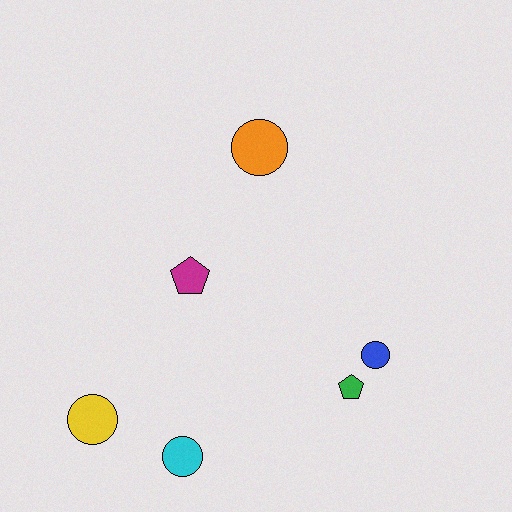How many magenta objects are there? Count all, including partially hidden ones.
There is 1 magenta object.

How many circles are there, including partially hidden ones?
There are 4 circles.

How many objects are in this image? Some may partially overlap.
There are 6 objects.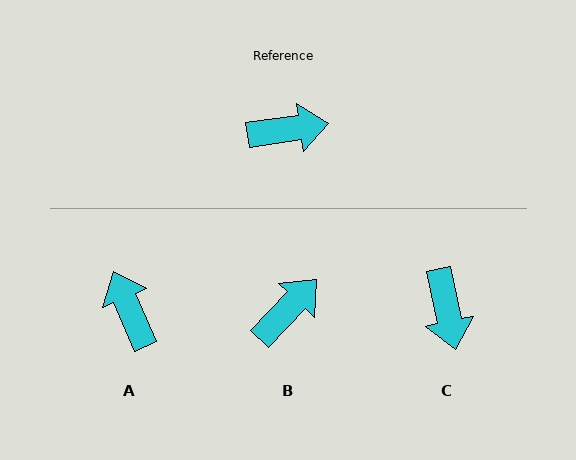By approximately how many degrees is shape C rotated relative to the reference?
Approximately 86 degrees clockwise.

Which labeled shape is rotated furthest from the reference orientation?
A, about 105 degrees away.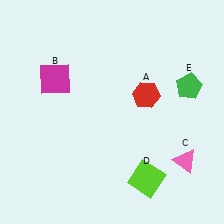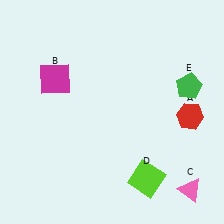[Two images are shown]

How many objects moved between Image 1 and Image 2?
2 objects moved between the two images.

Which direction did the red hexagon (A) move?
The red hexagon (A) moved right.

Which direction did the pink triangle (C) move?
The pink triangle (C) moved down.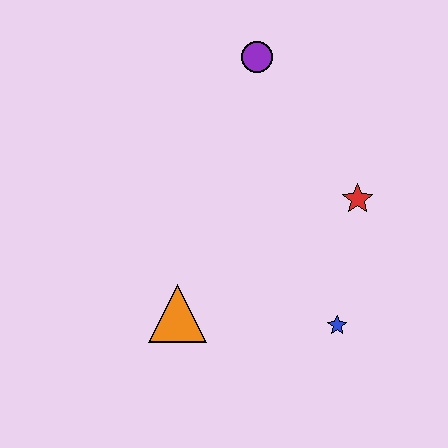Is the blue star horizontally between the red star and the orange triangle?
Yes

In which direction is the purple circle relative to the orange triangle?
The purple circle is above the orange triangle.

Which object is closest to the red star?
The blue star is closest to the red star.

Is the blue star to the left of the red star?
Yes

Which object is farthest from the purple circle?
The blue star is farthest from the purple circle.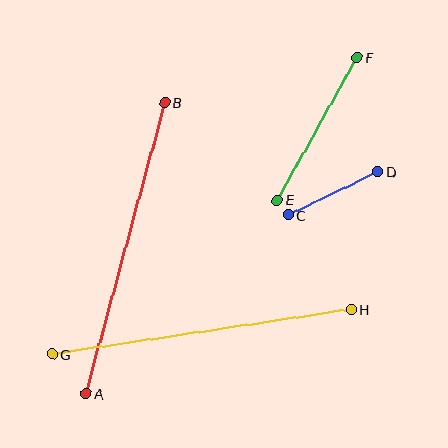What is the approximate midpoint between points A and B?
The midpoint is at approximately (125, 248) pixels.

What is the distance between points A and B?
The distance is approximately 302 pixels.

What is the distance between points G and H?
The distance is approximately 303 pixels.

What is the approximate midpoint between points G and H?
The midpoint is at approximately (202, 332) pixels.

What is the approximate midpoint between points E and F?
The midpoint is at approximately (317, 129) pixels.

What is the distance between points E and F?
The distance is approximately 164 pixels.